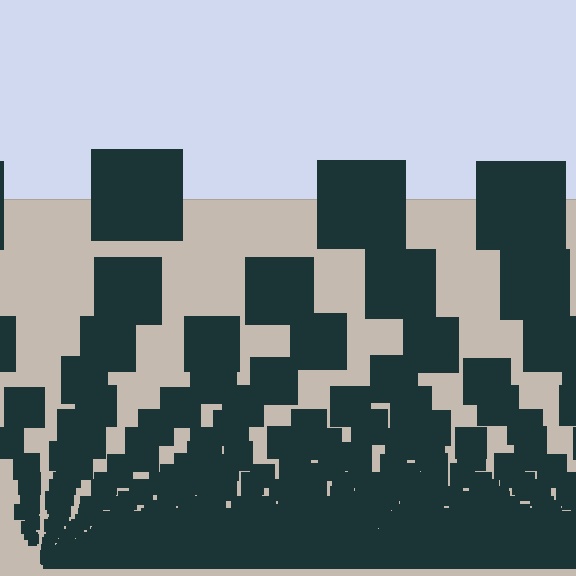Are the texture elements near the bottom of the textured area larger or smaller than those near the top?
Smaller. The gradient is inverted — elements near the bottom are smaller and denser.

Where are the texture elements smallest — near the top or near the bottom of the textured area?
Near the bottom.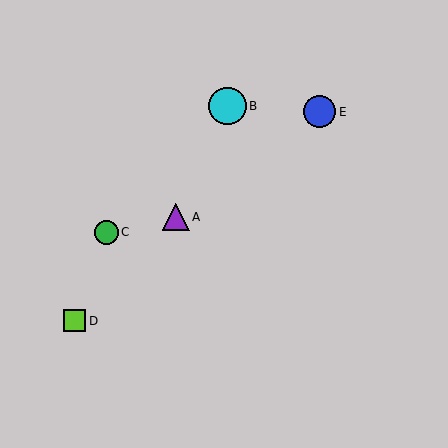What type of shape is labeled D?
Shape D is a lime square.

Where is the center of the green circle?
The center of the green circle is at (106, 232).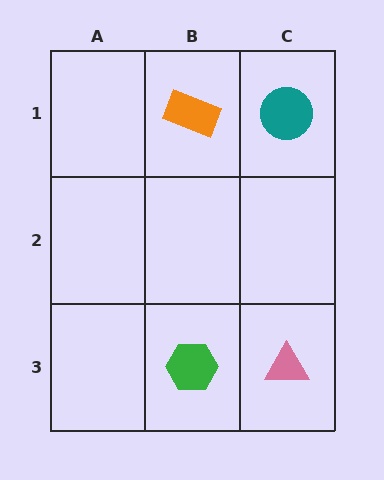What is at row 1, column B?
An orange rectangle.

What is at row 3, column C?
A pink triangle.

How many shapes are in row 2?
0 shapes.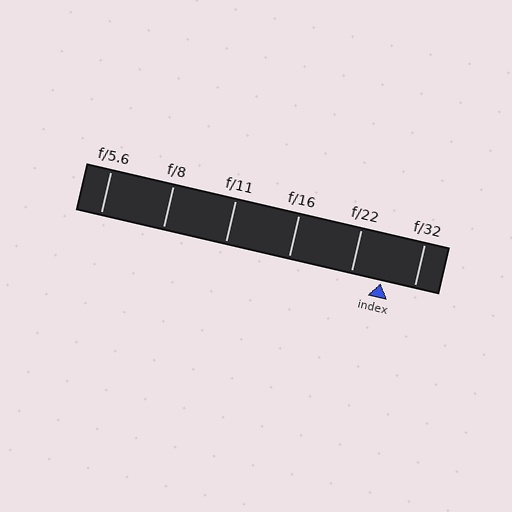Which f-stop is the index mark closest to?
The index mark is closest to f/22.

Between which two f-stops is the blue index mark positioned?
The index mark is between f/22 and f/32.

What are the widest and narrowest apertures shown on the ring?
The widest aperture shown is f/5.6 and the narrowest is f/32.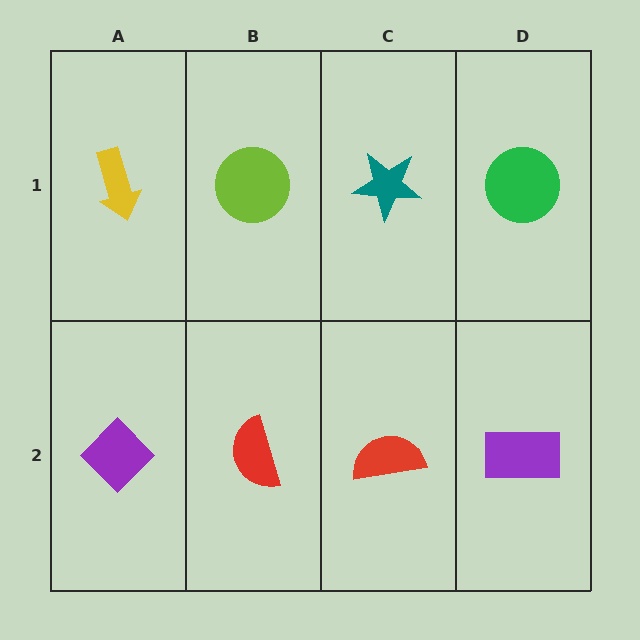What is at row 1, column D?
A green circle.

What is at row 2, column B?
A red semicircle.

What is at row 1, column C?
A teal star.